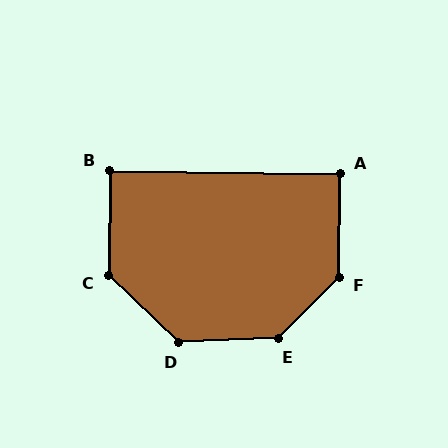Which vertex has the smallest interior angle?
B, at approximately 90 degrees.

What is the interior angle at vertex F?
Approximately 136 degrees (obtuse).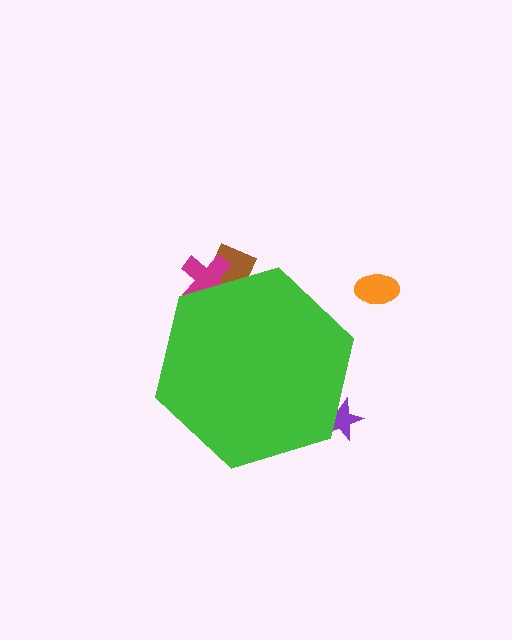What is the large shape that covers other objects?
A green hexagon.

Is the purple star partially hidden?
Yes, the purple star is partially hidden behind the green hexagon.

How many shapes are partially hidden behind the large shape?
3 shapes are partially hidden.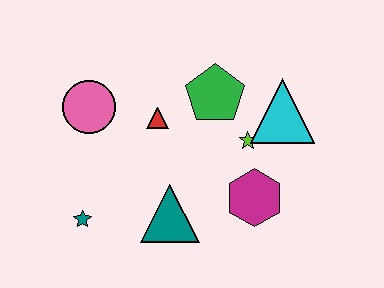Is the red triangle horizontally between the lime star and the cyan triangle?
No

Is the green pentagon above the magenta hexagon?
Yes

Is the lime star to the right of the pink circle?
Yes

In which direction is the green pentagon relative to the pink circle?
The green pentagon is to the right of the pink circle.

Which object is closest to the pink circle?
The red triangle is closest to the pink circle.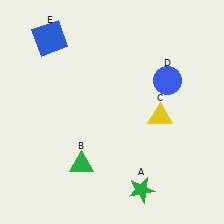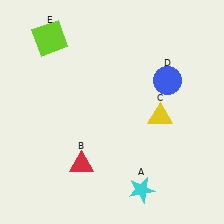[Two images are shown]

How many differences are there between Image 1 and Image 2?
There are 3 differences between the two images.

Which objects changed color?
A changed from green to cyan. B changed from green to red. E changed from blue to lime.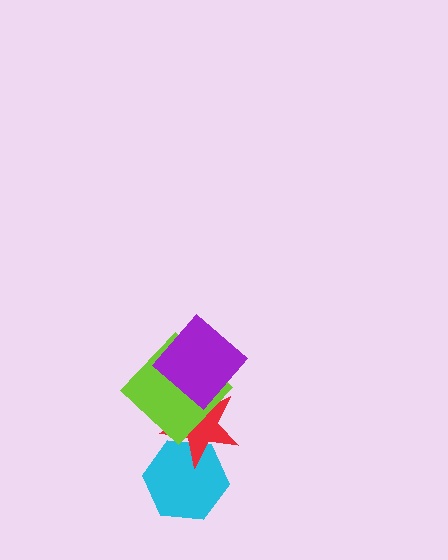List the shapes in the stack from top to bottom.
From top to bottom: the purple diamond, the lime diamond, the red star, the cyan hexagon.